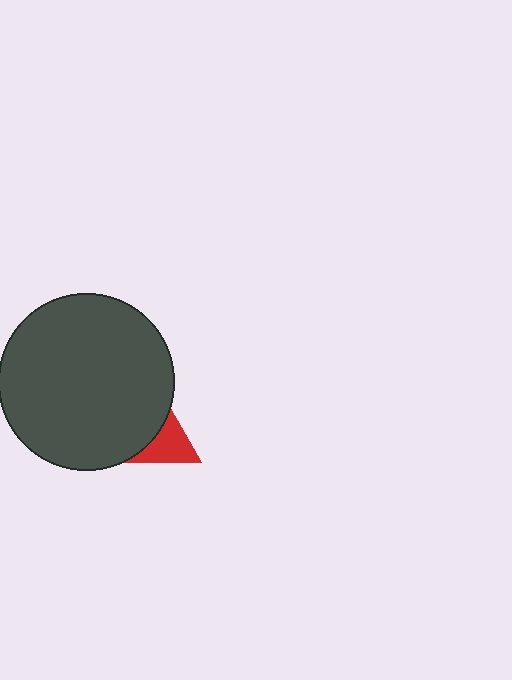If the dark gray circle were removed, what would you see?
You would see the complete red triangle.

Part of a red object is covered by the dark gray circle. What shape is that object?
It is a triangle.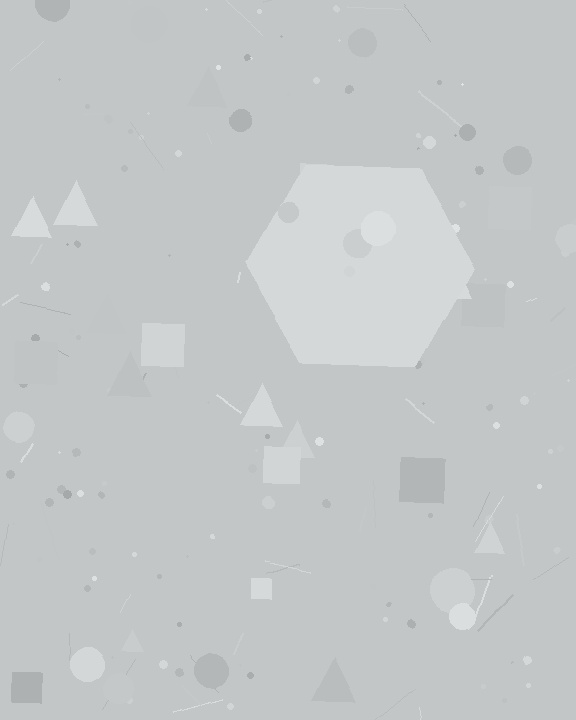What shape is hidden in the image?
A hexagon is hidden in the image.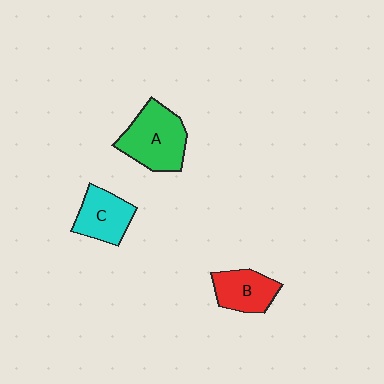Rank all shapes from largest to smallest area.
From largest to smallest: A (green), C (cyan), B (red).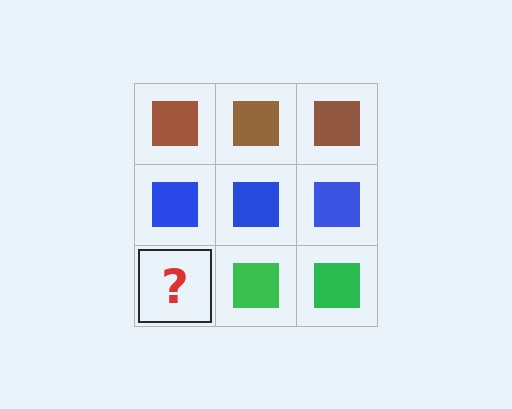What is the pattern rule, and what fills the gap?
The rule is that each row has a consistent color. The gap should be filled with a green square.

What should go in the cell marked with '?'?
The missing cell should contain a green square.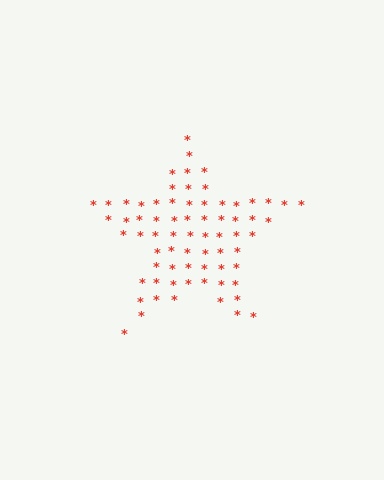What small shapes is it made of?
It is made of small asterisks.